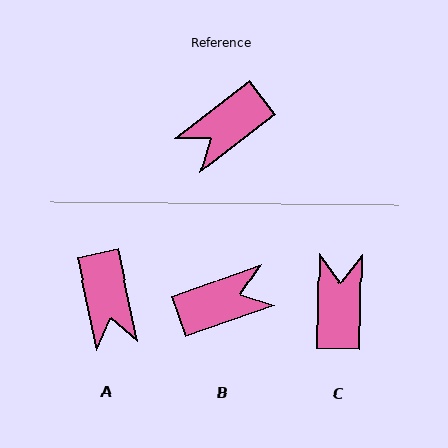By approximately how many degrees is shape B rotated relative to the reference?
Approximately 161 degrees counter-clockwise.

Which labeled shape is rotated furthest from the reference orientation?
B, about 161 degrees away.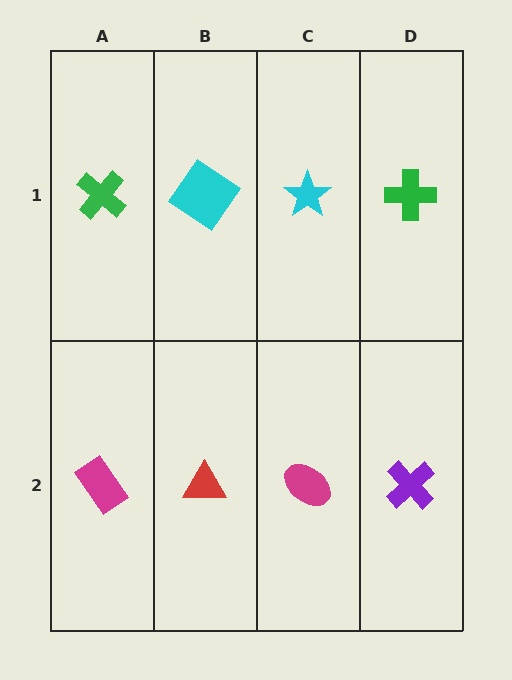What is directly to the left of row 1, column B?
A green cross.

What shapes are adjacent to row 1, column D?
A purple cross (row 2, column D), a cyan star (row 1, column C).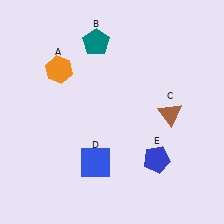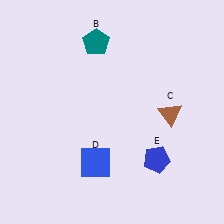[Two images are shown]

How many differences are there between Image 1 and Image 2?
There is 1 difference between the two images.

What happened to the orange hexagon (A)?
The orange hexagon (A) was removed in Image 2. It was in the top-left area of Image 1.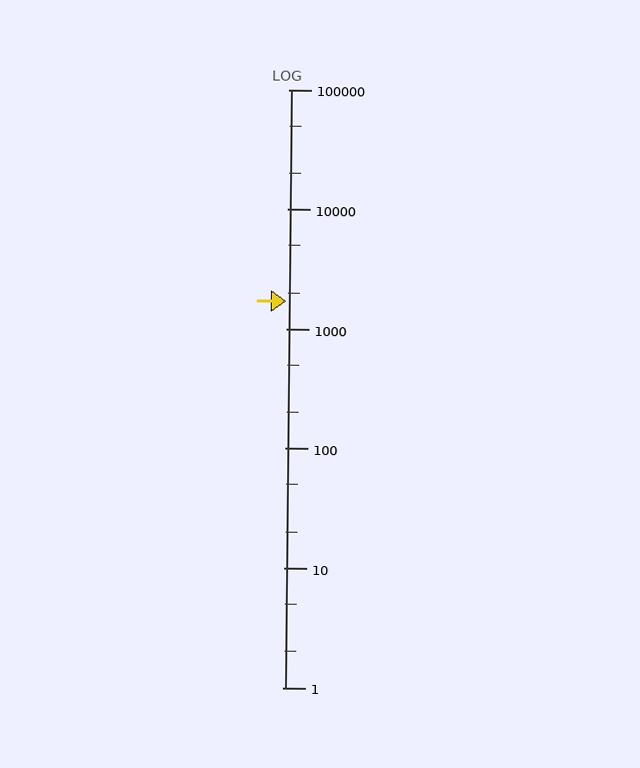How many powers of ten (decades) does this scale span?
The scale spans 5 decades, from 1 to 100000.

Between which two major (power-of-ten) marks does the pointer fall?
The pointer is between 1000 and 10000.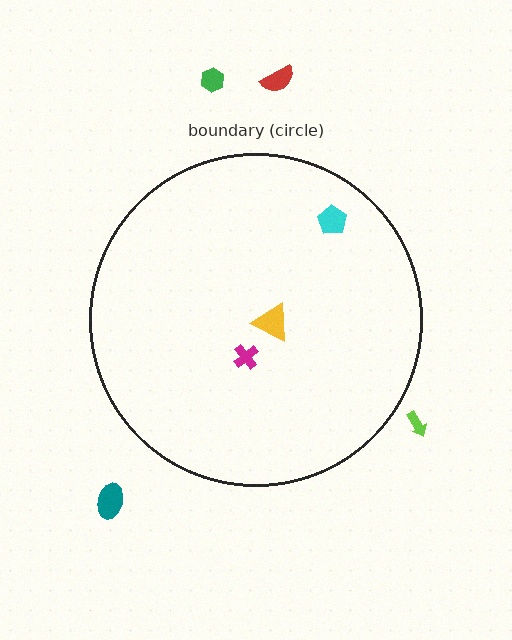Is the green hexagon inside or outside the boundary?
Outside.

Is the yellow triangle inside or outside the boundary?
Inside.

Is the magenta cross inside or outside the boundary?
Inside.